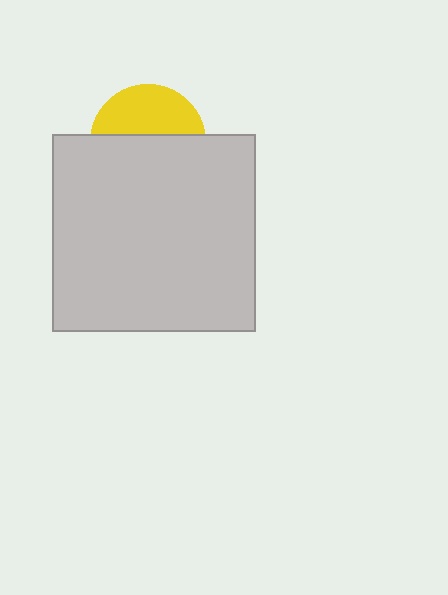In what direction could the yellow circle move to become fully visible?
The yellow circle could move up. That would shift it out from behind the light gray rectangle entirely.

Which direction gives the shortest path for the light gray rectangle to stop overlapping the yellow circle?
Moving down gives the shortest separation.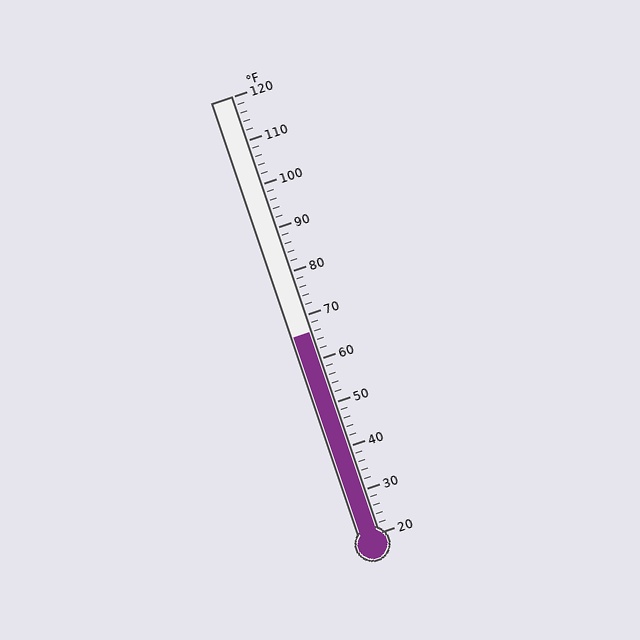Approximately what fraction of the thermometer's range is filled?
The thermometer is filled to approximately 45% of its range.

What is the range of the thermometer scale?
The thermometer scale ranges from 20°F to 120°F.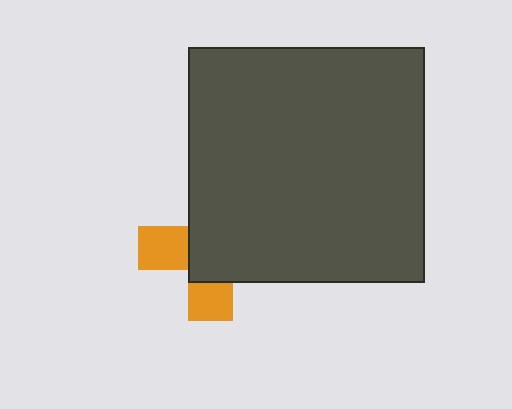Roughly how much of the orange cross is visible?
A small part of it is visible (roughly 36%).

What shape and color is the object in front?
The object in front is a dark gray square.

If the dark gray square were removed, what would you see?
You would see the complete orange cross.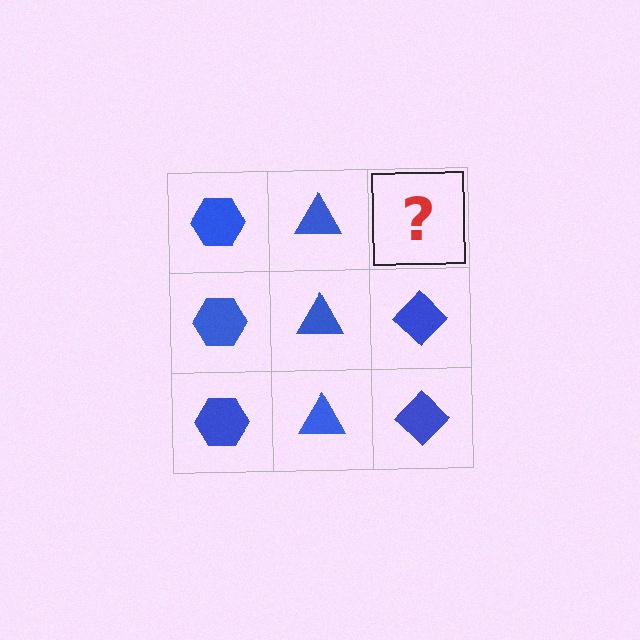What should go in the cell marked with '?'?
The missing cell should contain a blue diamond.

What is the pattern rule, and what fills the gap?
The rule is that each column has a consistent shape. The gap should be filled with a blue diamond.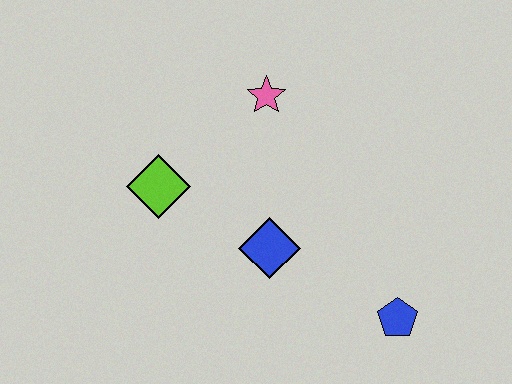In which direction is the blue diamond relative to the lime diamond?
The blue diamond is to the right of the lime diamond.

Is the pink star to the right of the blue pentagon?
No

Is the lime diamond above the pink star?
No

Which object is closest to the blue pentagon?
The blue diamond is closest to the blue pentagon.